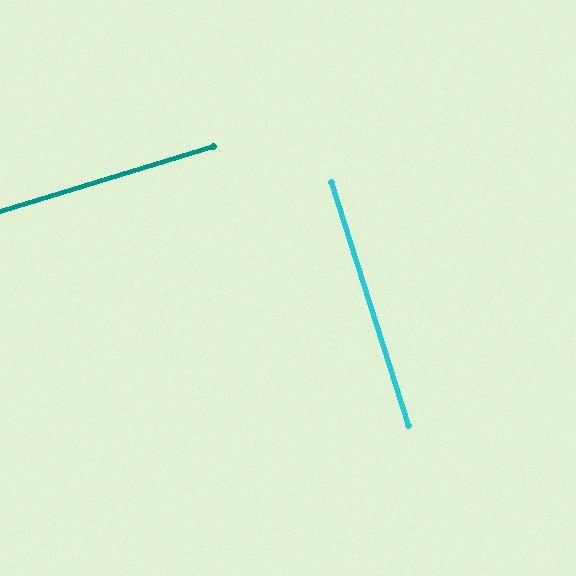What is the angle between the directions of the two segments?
Approximately 89 degrees.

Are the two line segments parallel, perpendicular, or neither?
Perpendicular — they meet at approximately 89°.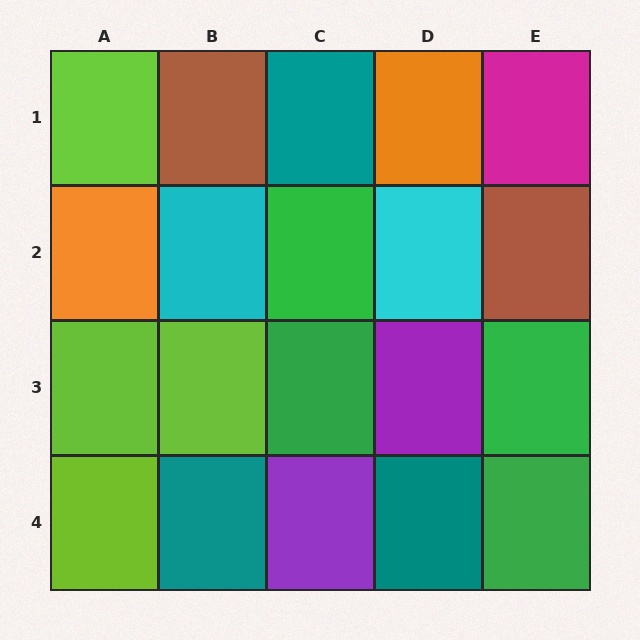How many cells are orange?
2 cells are orange.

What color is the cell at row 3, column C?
Green.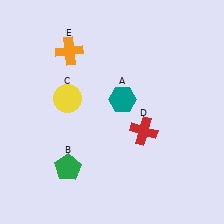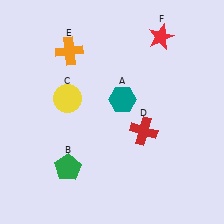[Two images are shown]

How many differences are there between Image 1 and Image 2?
There is 1 difference between the two images.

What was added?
A red star (F) was added in Image 2.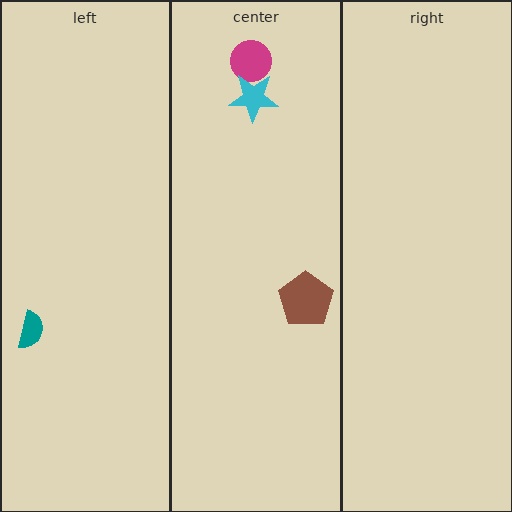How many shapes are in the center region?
3.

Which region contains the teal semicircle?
The left region.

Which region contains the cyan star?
The center region.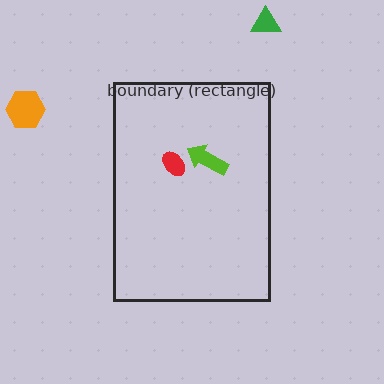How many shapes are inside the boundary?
2 inside, 2 outside.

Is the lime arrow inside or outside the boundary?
Inside.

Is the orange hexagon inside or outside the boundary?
Outside.